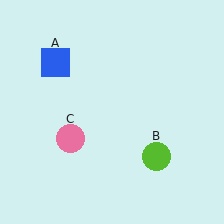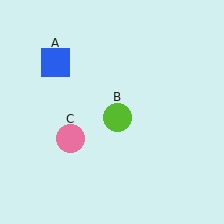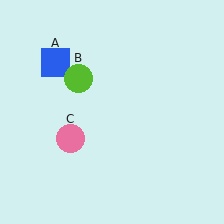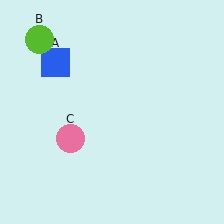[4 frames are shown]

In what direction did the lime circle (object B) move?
The lime circle (object B) moved up and to the left.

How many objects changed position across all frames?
1 object changed position: lime circle (object B).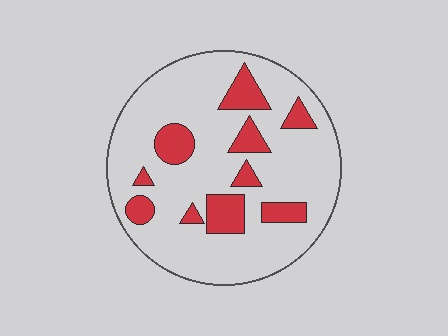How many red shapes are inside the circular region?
10.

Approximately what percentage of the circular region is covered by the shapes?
Approximately 20%.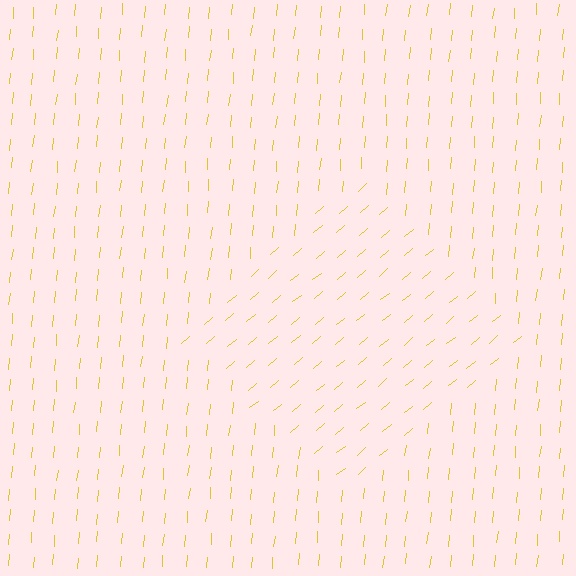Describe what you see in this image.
The image is filled with small yellow line segments. A diamond region in the image has lines oriented differently from the surrounding lines, creating a visible texture boundary.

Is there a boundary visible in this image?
Yes, there is a texture boundary formed by a change in line orientation.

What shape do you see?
I see a diamond.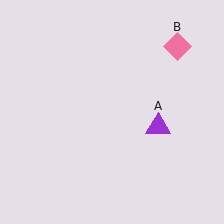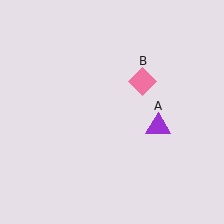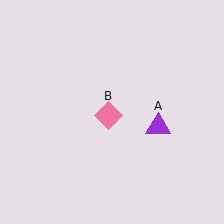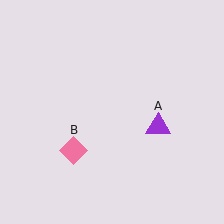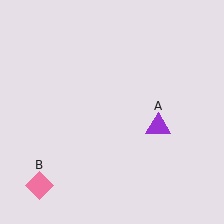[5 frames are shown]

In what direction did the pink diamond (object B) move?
The pink diamond (object B) moved down and to the left.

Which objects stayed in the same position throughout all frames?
Purple triangle (object A) remained stationary.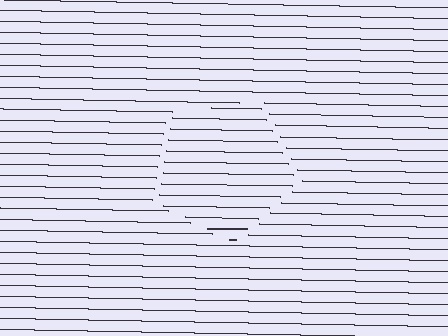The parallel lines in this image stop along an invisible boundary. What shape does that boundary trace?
An illusory pentagon. The interior of the shape contains the same grating, shifted by half a period — the contour is defined by the phase discontinuity where line-ends from the inner and outer gratings abut.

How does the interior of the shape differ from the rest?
The interior of the shape contains the same grating, shifted by half a period — the contour is defined by the phase discontinuity where line-ends from the inner and outer gratings abut.